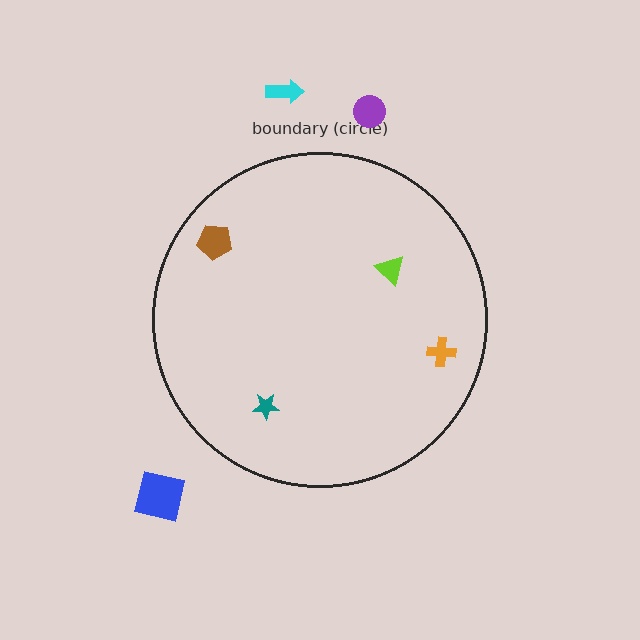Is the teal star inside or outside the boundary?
Inside.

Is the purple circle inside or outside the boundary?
Outside.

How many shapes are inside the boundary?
4 inside, 3 outside.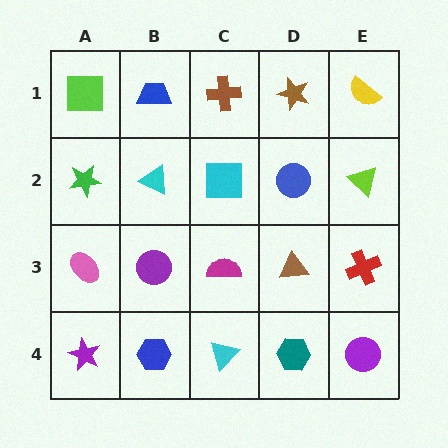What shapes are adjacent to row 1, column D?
A blue circle (row 2, column D), a brown cross (row 1, column C), a yellow semicircle (row 1, column E).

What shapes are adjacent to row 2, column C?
A brown cross (row 1, column C), a magenta semicircle (row 3, column C), a cyan triangle (row 2, column B), a blue circle (row 2, column D).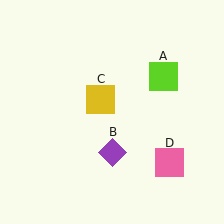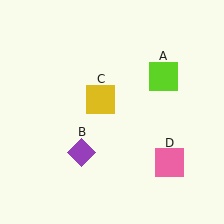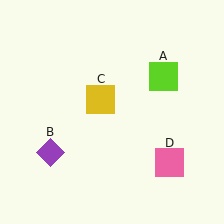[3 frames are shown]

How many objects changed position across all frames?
1 object changed position: purple diamond (object B).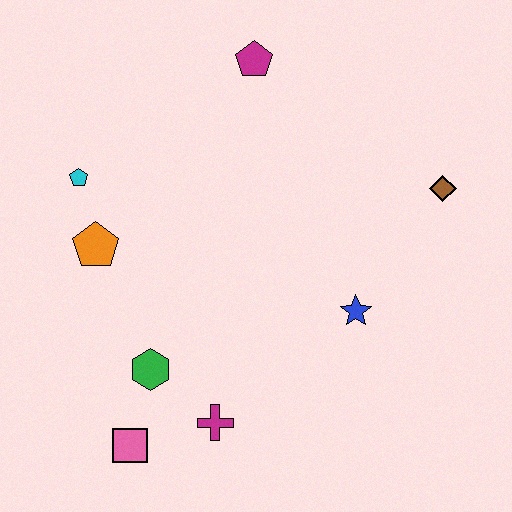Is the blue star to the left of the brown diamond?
Yes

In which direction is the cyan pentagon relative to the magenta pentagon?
The cyan pentagon is to the left of the magenta pentagon.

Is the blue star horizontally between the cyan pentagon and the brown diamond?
Yes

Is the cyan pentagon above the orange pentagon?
Yes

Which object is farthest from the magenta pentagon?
The pink square is farthest from the magenta pentagon.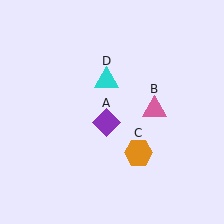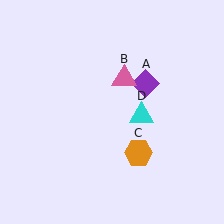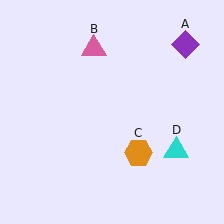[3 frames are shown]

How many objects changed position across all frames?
3 objects changed position: purple diamond (object A), pink triangle (object B), cyan triangle (object D).